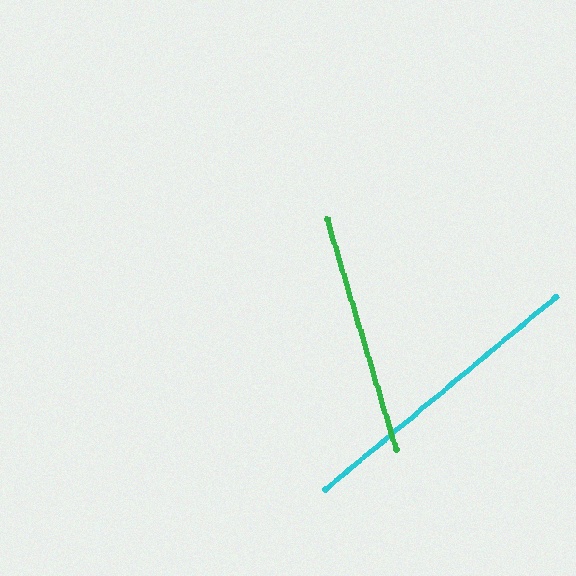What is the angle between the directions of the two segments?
Approximately 67 degrees.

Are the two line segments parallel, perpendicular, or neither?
Neither parallel nor perpendicular — they differ by about 67°.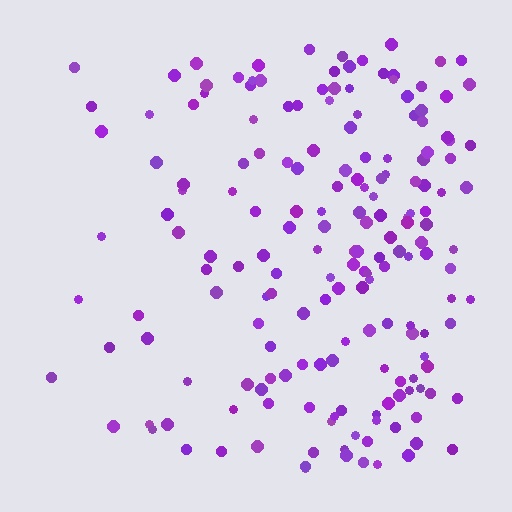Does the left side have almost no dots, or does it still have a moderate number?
Still a moderate number, just noticeably fewer than the right.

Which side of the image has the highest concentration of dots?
The right.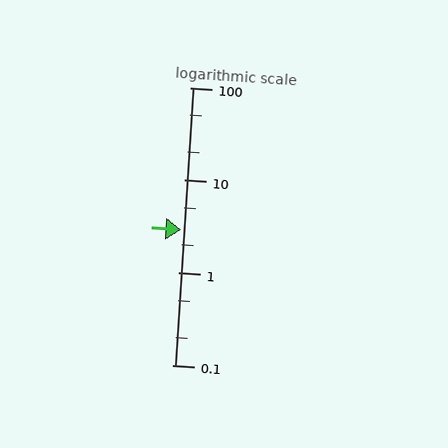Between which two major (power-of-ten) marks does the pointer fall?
The pointer is between 1 and 10.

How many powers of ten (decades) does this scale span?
The scale spans 3 decades, from 0.1 to 100.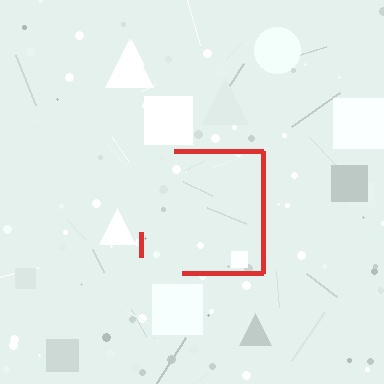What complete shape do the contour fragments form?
The contour fragments form a square.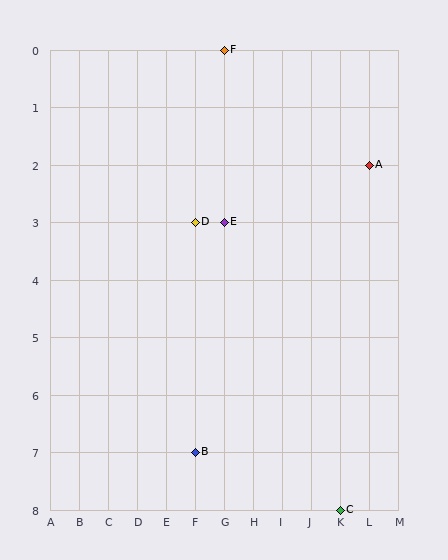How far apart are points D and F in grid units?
Points D and F are 1 column and 3 rows apart (about 3.2 grid units diagonally).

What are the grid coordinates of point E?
Point E is at grid coordinates (G, 3).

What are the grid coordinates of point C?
Point C is at grid coordinates (K, 8).